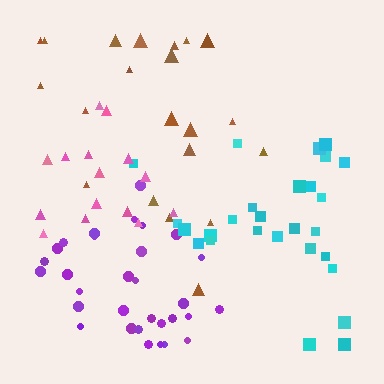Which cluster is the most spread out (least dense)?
Brown.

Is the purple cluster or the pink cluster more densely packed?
Purple.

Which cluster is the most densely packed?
Purple.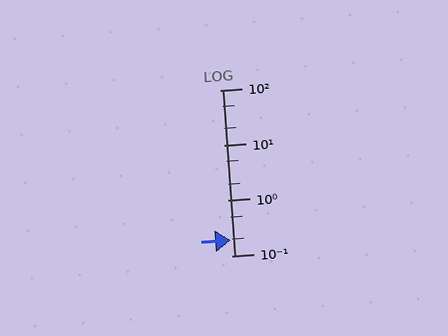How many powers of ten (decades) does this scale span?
The scale spans 3 decades, from 0.1 to 100.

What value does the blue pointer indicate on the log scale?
The pointer indicates approximately 0.19.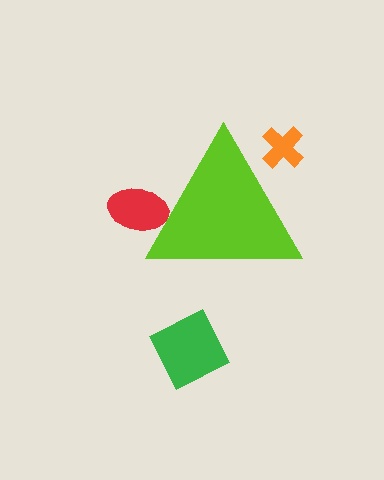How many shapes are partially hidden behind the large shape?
2 shapes are partially hidden.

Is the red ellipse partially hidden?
Yes, the red ellipse is partially hidden behind the lime triangle.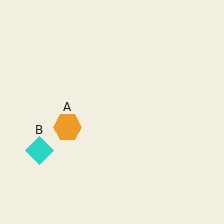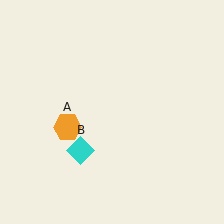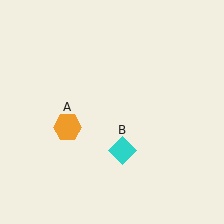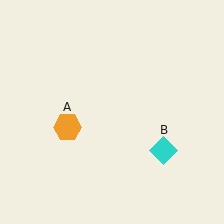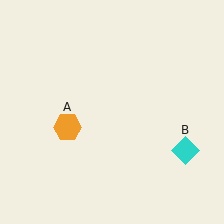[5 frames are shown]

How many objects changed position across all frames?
1 object changed position: cyan diamond (object B).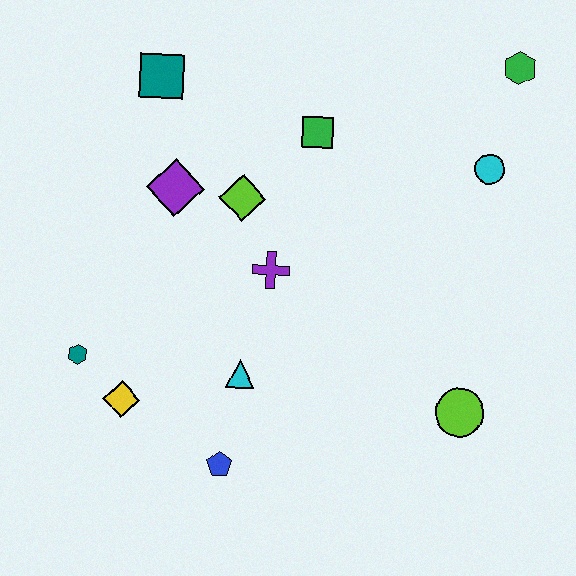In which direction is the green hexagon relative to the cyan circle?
The green hexagon is above the cyan circle.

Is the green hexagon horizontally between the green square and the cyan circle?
No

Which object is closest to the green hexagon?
The cyan circle is closest to the green hexagon.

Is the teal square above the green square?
Yes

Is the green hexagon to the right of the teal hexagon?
Yes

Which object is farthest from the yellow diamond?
The green hexagon is farthest from the yellow diamond.